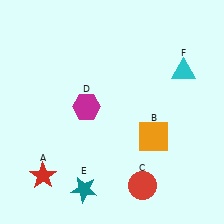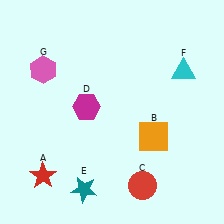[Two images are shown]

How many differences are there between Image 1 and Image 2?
There is 1 difference between the two images.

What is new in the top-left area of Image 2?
A pink hexagon (G) was added in the top-left area of Image 2.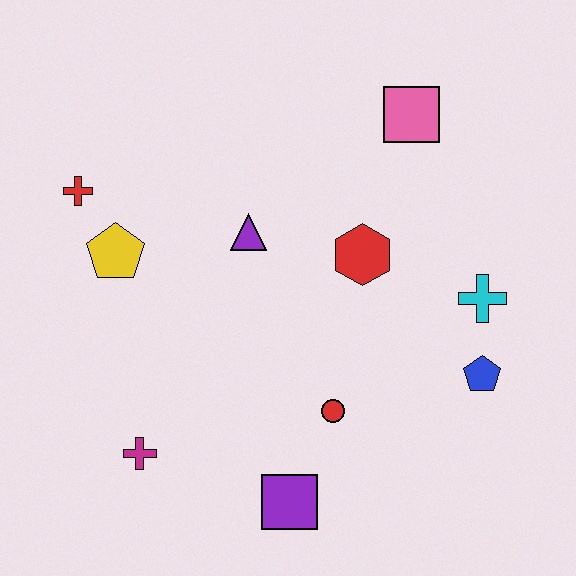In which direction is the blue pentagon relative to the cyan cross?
The blue pentagon is below the cyan cross.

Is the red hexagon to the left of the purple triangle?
No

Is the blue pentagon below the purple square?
No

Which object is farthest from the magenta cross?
The pink square is farthest from the magenta cross.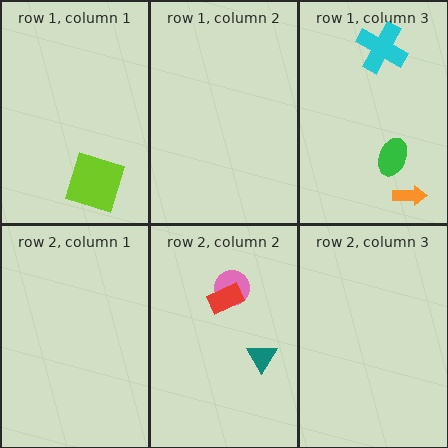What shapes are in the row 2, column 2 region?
The pink circle, the teal triangle, the red rectangle.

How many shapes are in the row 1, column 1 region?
1.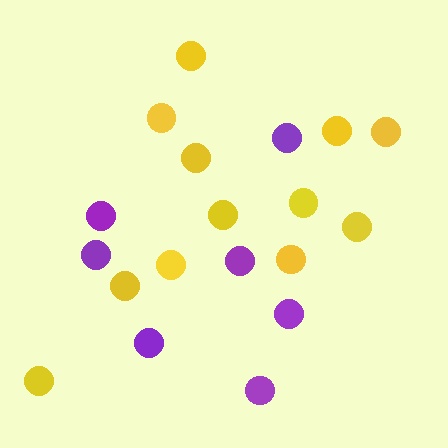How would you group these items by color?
There are 2 groups: one group of yellow circles (12) and one group of purple circles (7).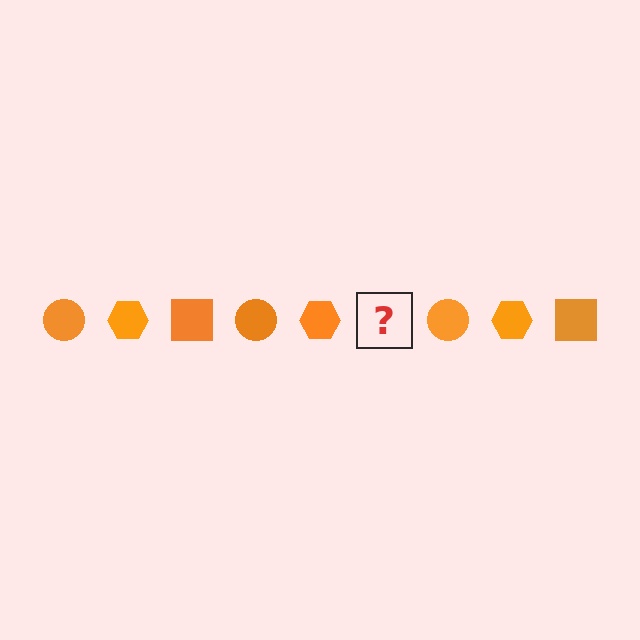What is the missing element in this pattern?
The missing element is an orange square.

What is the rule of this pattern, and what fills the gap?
The rule is that the pattern cycles through circle, hexagon, square shapes in orange. The gap should be filled with an orange square.